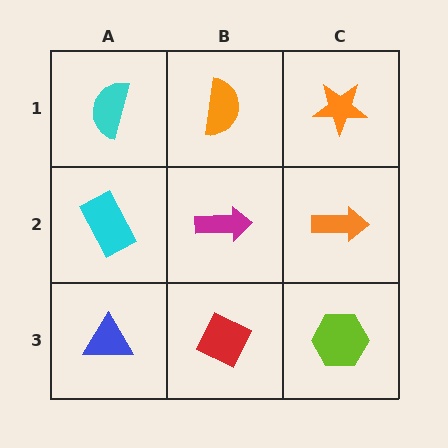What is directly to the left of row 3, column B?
A blue triangle.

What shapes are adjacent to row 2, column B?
An orange semicircle (row 1, column B), a red diamond (row 3, column B), a cyan rectangle (row 2, column A), an orange arrow (row 2, column C).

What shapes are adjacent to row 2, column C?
An orange star (row 1, column C), a lime hexagon (row 3, column C), a magenta arrow (row 2, column B).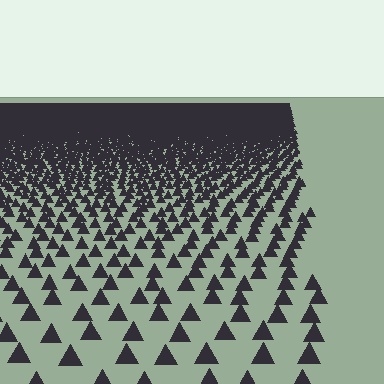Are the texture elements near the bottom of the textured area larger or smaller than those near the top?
Larger. Near the bottom, elements are closer to the viewer and appear at a bigger on-screen size.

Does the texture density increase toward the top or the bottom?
Density increases toward the top.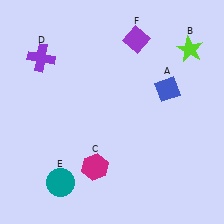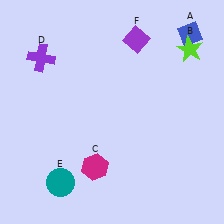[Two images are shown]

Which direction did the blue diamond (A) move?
The blue diamond (A) moved up.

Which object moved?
The blue diamond (A) moved up.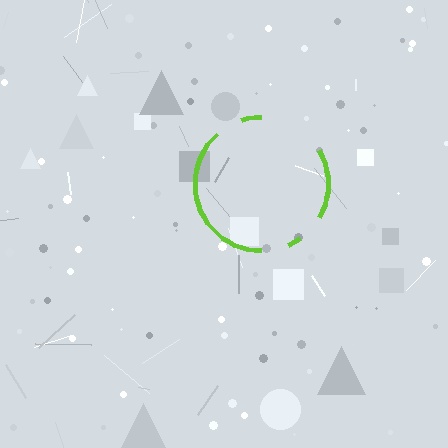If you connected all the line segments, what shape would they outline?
They would outline a circle.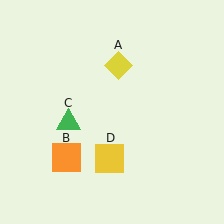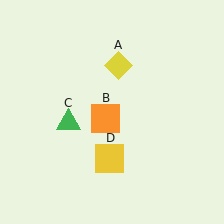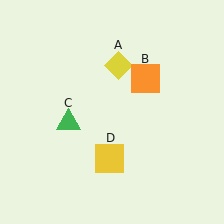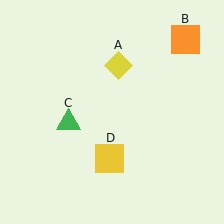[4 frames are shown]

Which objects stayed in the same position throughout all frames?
Yellow diamond (object A) and green triangle (object C) and yellow square (object D) remained stationary.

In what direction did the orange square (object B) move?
The orange square (object B) moved up and to the right.